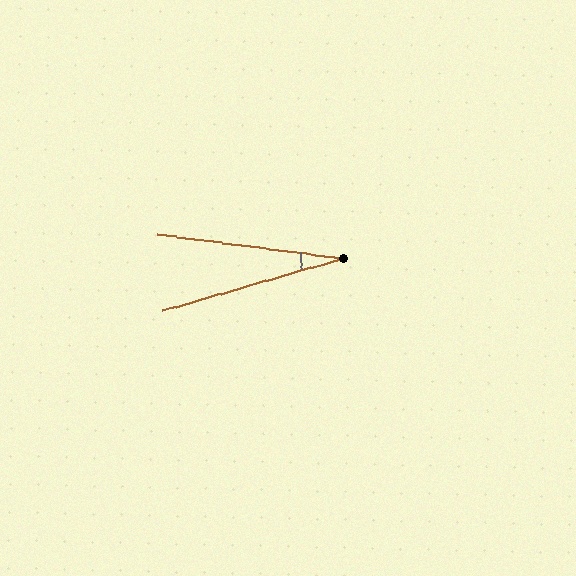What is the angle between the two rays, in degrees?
Approximately 24 degrees.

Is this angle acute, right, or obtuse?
It is acute.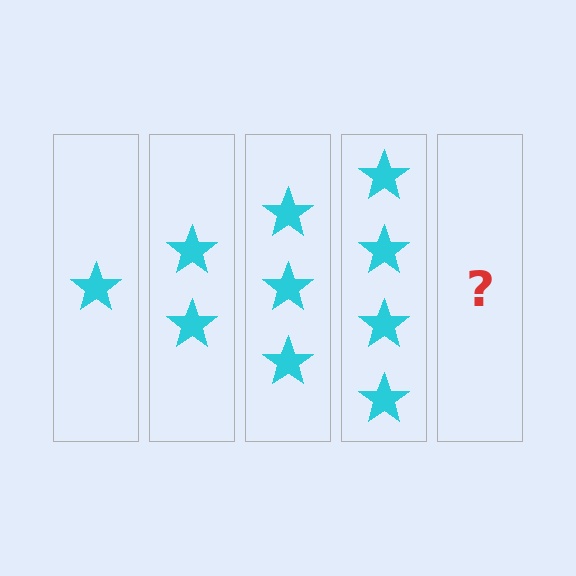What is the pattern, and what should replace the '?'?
The pattern is that each step adds one more star. The '?' should be 5 stars.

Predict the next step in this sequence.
The next step is 5 stars.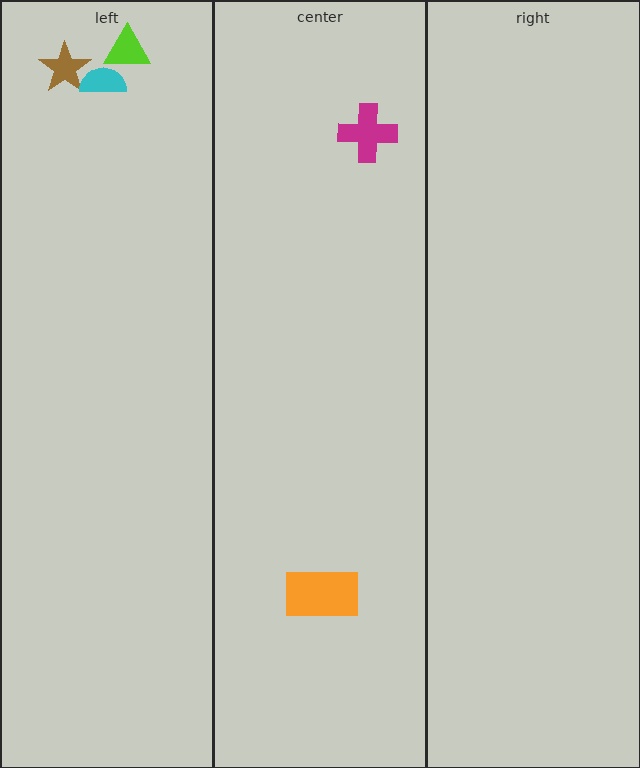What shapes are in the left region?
The brown star, the cyan semicircle, the lime triangle.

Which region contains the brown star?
The left region.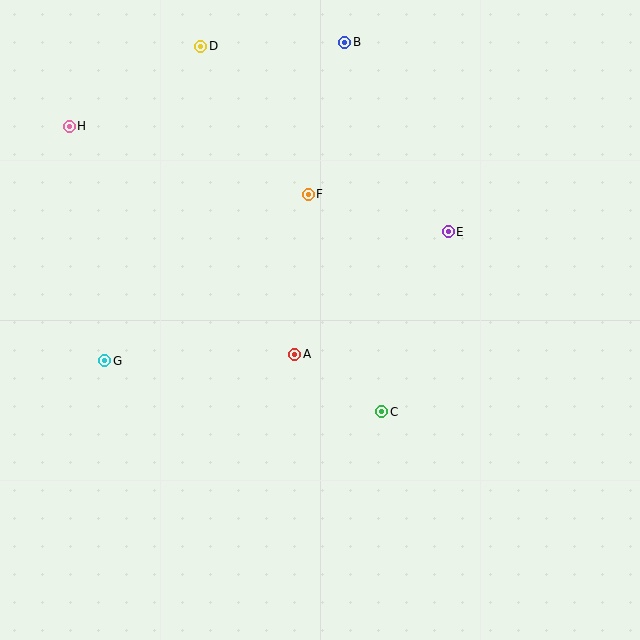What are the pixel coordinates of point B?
Point B is at (345, 42).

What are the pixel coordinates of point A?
Point A is at (295, 354).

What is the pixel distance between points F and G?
The distance between F and G is 263 pixels.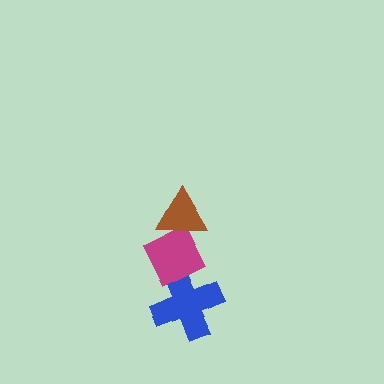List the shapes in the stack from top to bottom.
From top to bottom: the brown triangle, the magenta diamond, the blue cross.